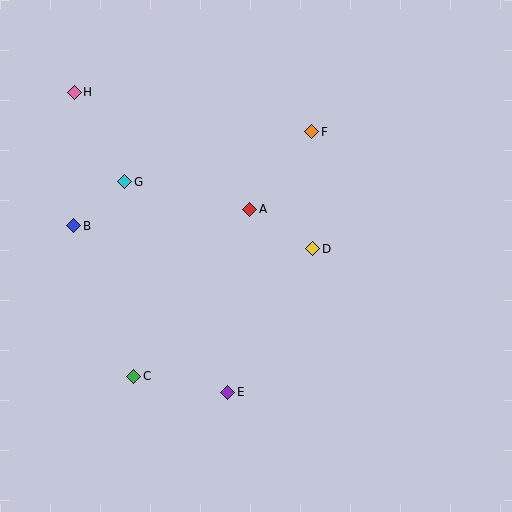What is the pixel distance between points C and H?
The distance between C and H is 290 pixels.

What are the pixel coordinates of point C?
Point C is at (134, 376).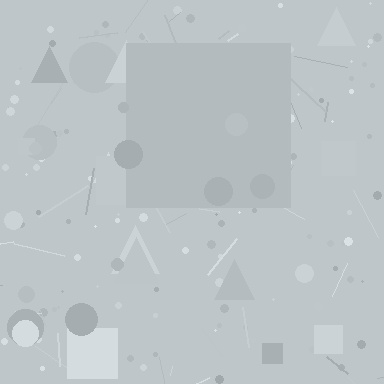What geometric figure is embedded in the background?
A square is embedded in the background.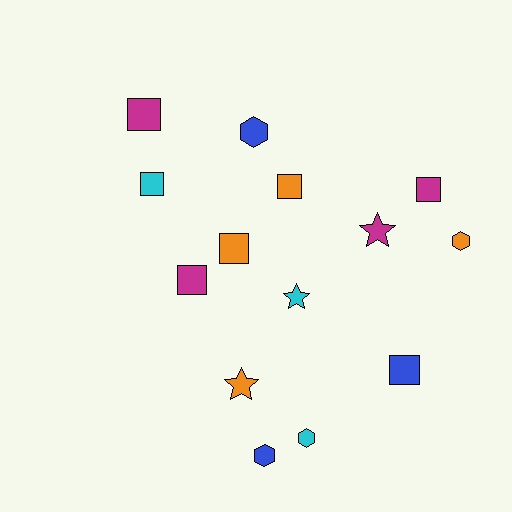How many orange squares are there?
There are 2 orange squares.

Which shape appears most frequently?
Square, with 7 objects.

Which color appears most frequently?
Magenta, with 4 objects.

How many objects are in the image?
There are 14 objects.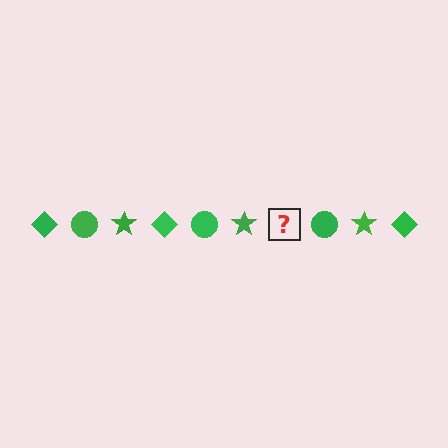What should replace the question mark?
The question mark should be replaced with a green diamond.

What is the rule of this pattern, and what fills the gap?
The rule is that the pattern cycles through diamond, circle, star shapes in green. The gap should be filled with a green diamond.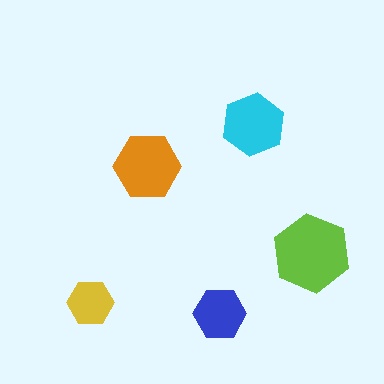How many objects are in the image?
There are 5 objects in the image.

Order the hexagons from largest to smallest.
the lime one, the orange one, the cyan one, the blue one, the yellow one.